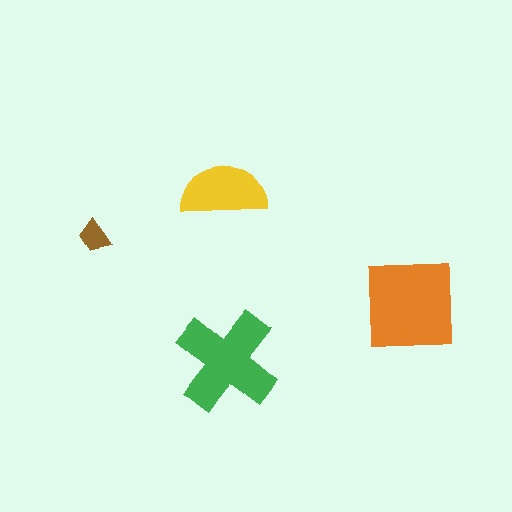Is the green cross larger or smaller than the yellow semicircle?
Larger.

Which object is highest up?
The yellow semicircle is topmost.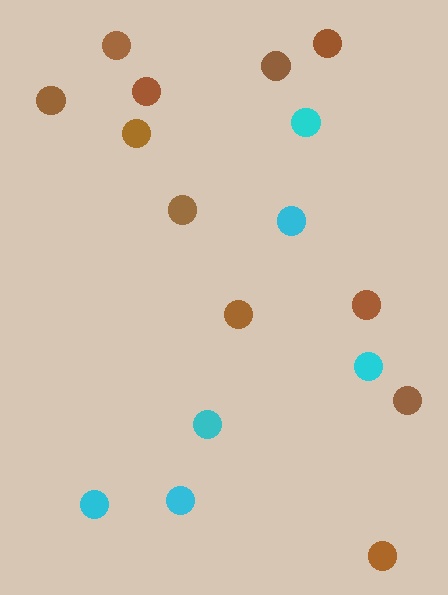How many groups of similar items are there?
There are 2 groups: one group of brown circles (11) and one group of cyan circles (6).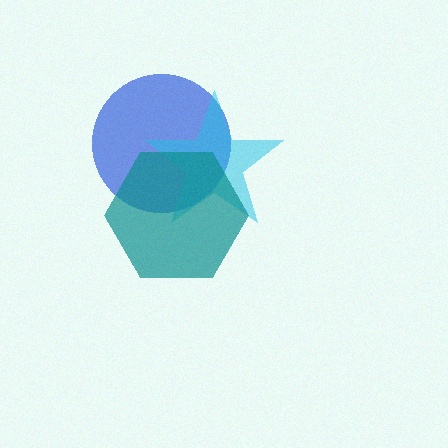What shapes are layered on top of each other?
The layered shapes are: a blue circle, a cyan star, a teal hexagon.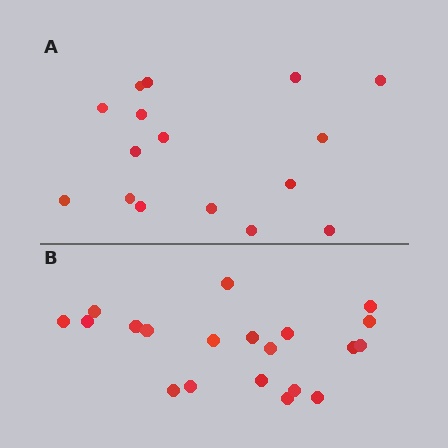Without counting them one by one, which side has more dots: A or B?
Region B (the bottom region) has more dots.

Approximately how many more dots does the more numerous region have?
Region B has about 4 more dots than region A.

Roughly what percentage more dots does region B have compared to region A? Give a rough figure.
About 25% more.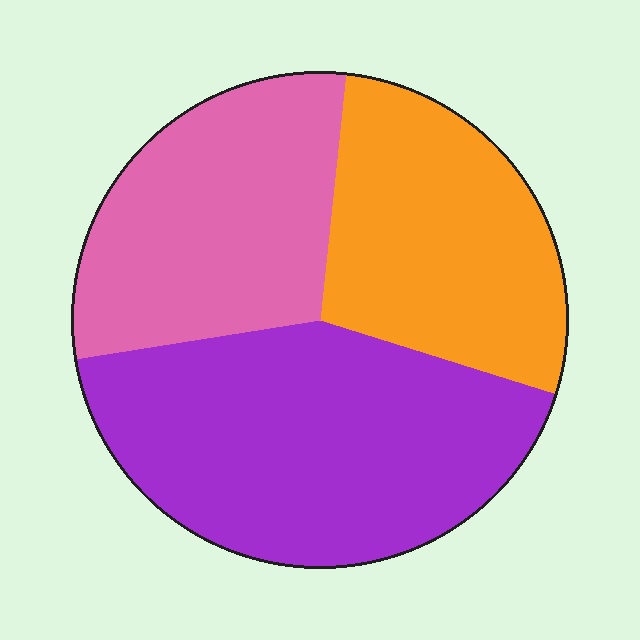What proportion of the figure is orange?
Orange covers around 30% of the figure.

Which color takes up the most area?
Purple, at roughly 45%.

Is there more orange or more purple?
Purple.